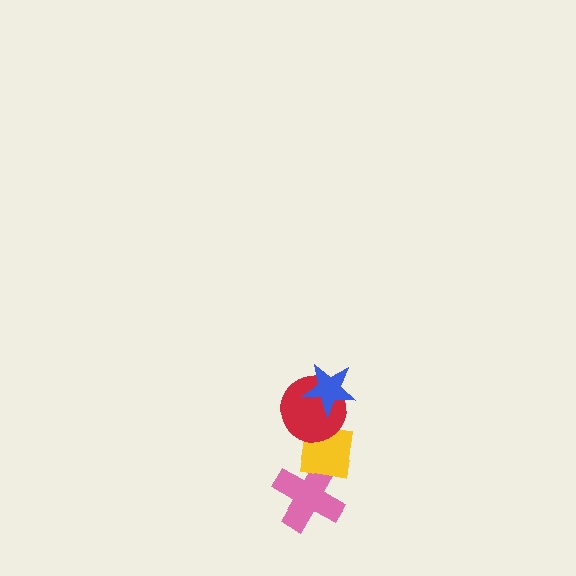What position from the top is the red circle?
The red circle is 2nd from the top.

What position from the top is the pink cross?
The pink cross is 4th from the top.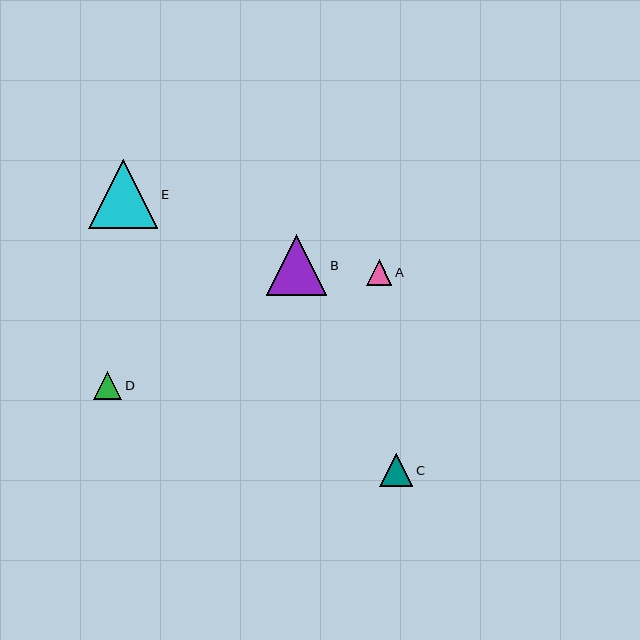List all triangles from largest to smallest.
From largest to smallest: E, B, C, D, A.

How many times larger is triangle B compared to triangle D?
Triangle B is approximately 2.1 times the size of triangle D.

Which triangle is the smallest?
Triangle A is the smallest with a size of approximately 26 pixels.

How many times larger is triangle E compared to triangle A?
Triangle E is approximately 2.7 times the size of triangle A.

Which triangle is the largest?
Triangle E is the largest with a size of approximately 69 pixels.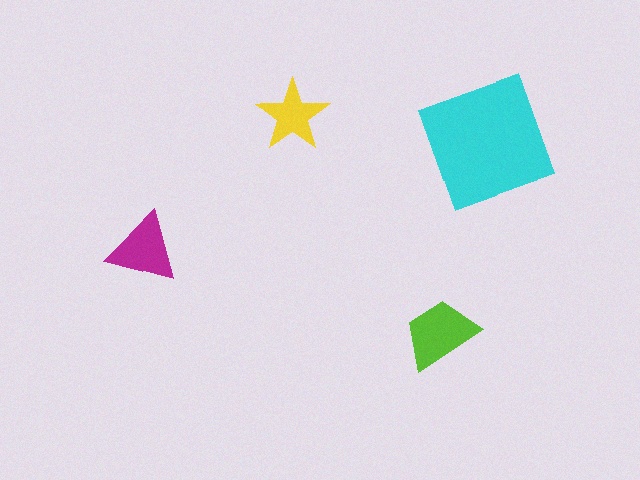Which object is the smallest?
The yellow star.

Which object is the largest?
The cyan square.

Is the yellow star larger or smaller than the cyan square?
Smaller.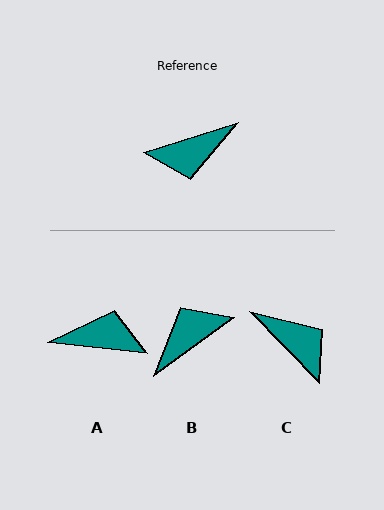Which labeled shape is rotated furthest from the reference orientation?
B, about 161 degrees away.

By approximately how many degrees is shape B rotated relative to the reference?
Approximately 161 degrees clockwise.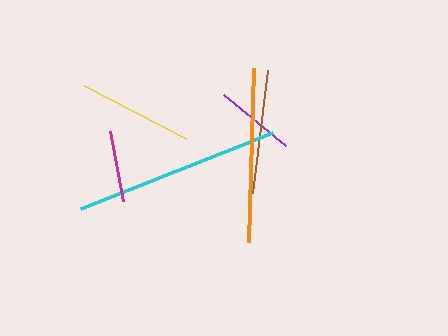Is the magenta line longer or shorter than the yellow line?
The yellow line is longer than the magenta line.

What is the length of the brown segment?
The brown segment is approximately 124 pixels long.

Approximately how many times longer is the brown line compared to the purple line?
The brown line is approximately 1.5 times the length of the purple line.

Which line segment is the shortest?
The magenta line is the shortest at approximately 71 pixels.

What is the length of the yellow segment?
The yellow segment is approximately 115 pixels long.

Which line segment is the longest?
The cyan line is the longest at approximately 206 pixels.